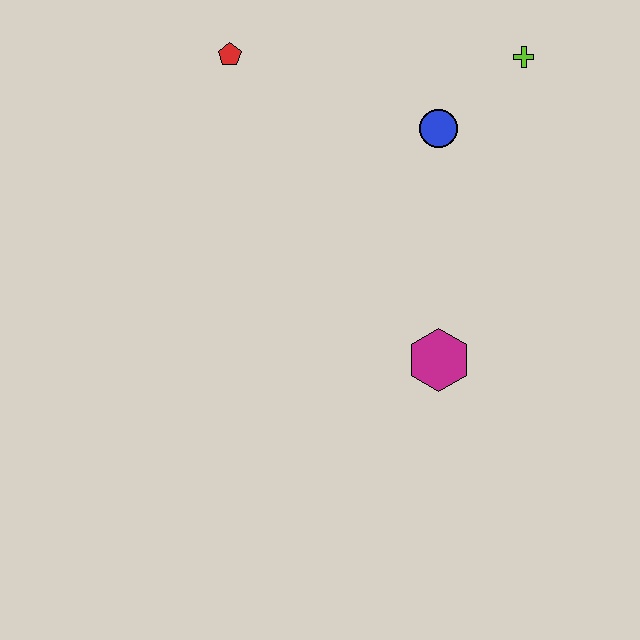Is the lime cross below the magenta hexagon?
No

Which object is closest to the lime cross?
The blue circle is closest to the lime cross.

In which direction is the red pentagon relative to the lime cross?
The red pentagon is to the left of the lime cross.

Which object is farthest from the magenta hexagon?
The red pentagon is farthest from the magenta hexagon.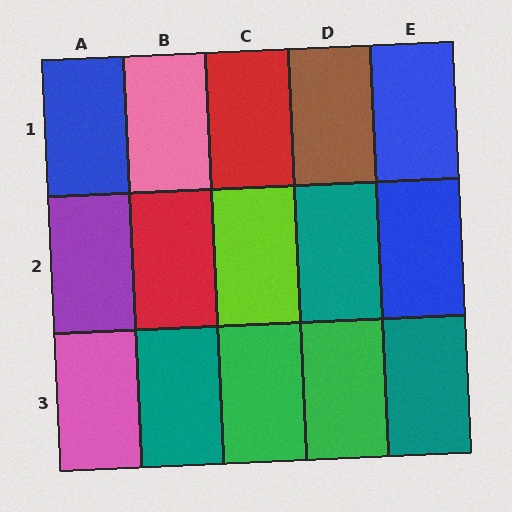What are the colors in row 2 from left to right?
Purple, red, lime, teal, blue.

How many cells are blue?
3 cells are blue.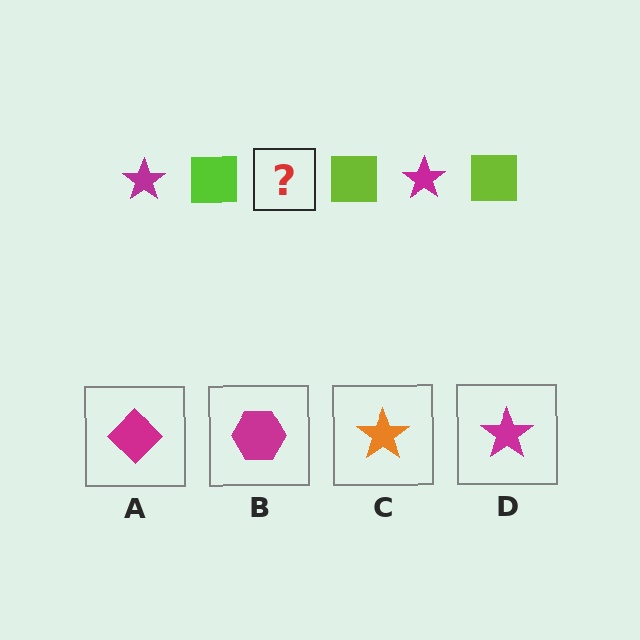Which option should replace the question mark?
Option D.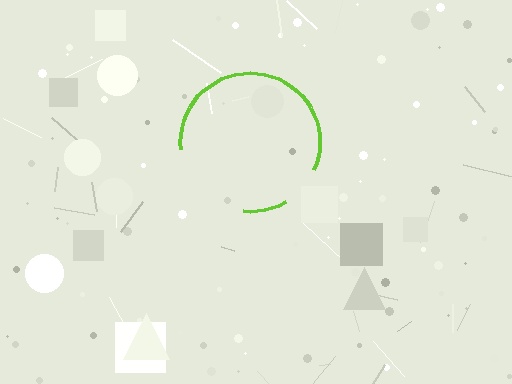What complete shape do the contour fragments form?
The contour fragments form a circle.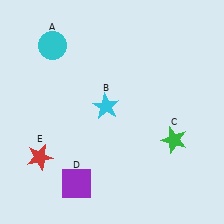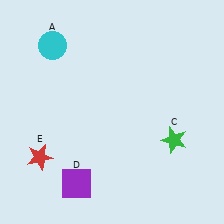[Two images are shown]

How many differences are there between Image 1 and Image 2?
There is 1 difference between the two images.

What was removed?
The cyan star (B) was removed in Image 2.